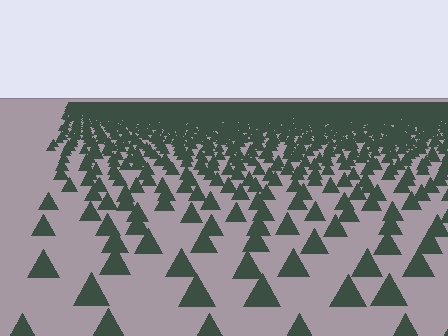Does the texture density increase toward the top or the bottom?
Density increases toward the top.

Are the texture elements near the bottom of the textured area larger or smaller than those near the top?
Larger. Near the bottom, elements are closer to the viewer and appear at a bigger on-screen size.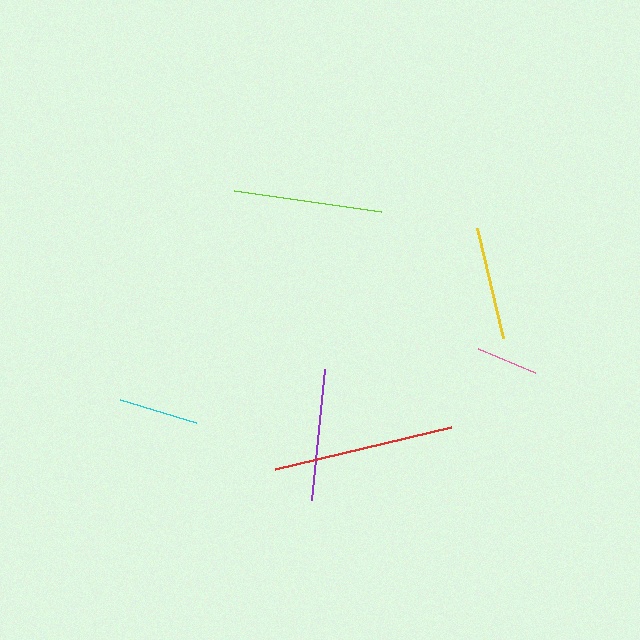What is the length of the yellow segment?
The yellow segment is approximately 113 pixels long.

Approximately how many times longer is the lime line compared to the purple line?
The lime line is approximately 1.1 times the length of the purple line.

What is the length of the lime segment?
The lime segment is approximately 148 pixels long.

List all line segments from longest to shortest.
From longest to shortest: red, lime, purple, yellow, cyan, pink.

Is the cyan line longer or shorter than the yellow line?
The yellow line is longer than the cyan line.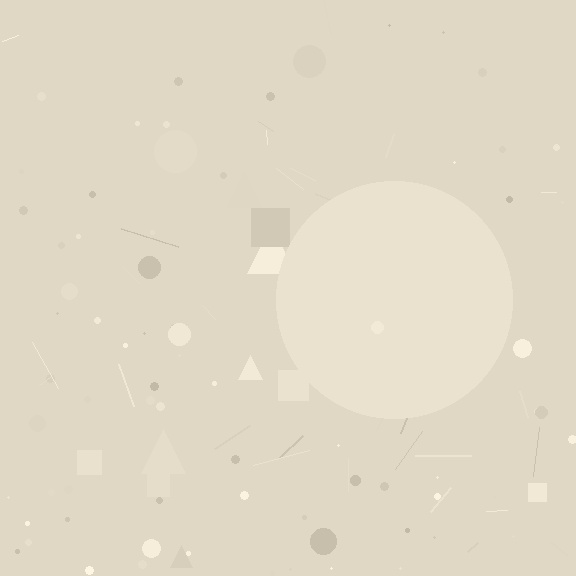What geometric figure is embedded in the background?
A circle is embedded in the background.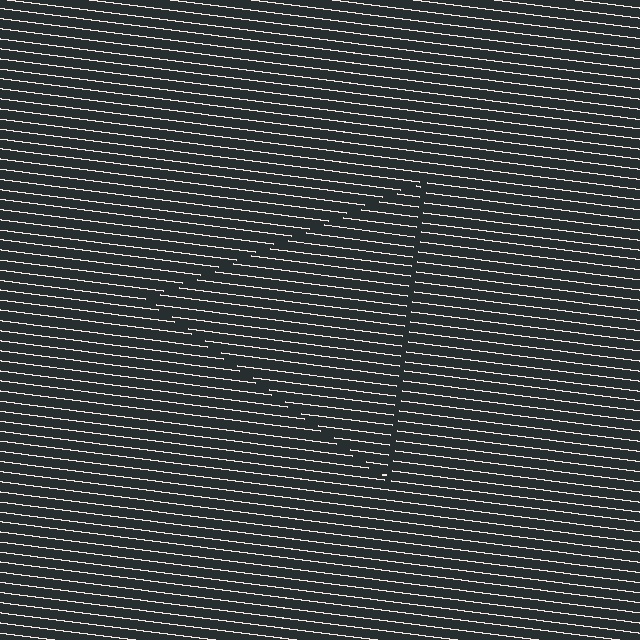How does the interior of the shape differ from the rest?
The interior of the shape contains the same grating, shifted by half a period — the contour is defined by the phase discontinuity where line-ends from the inner and outer gratings abut.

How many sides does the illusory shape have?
3 sides — the line-ends trace a triangle.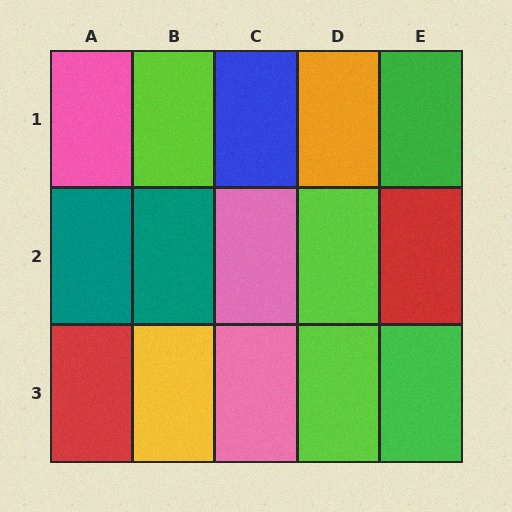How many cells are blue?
1 cell is blue.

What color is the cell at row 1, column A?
Pink.